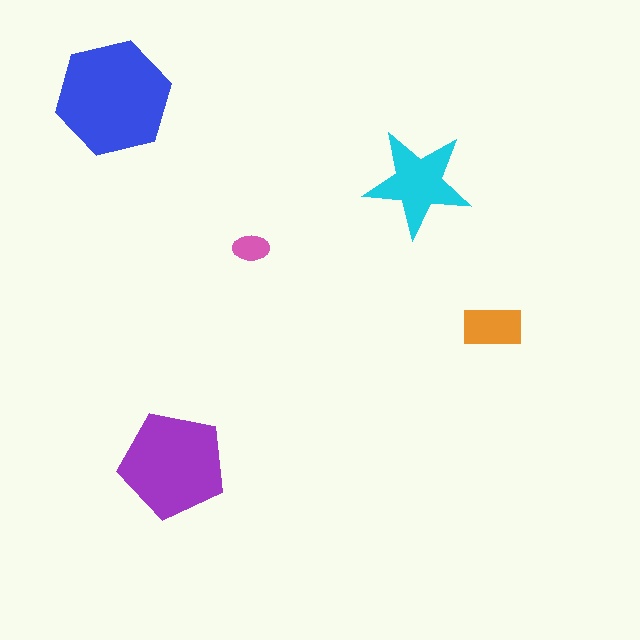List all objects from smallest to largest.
The pink ellipse, the orange rectangle, the cyan star, the purple pentagon, the blue hexagon.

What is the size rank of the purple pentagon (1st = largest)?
2nd.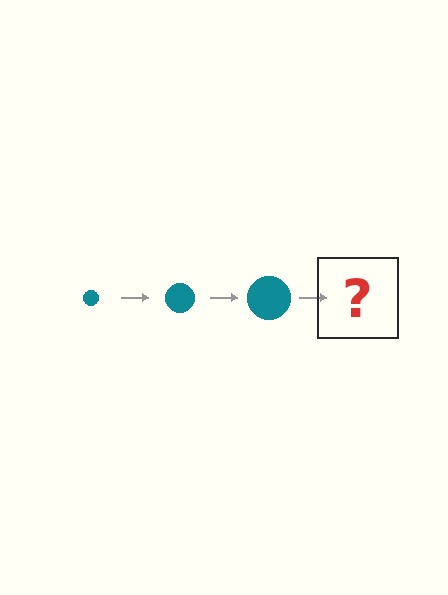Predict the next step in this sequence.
The next step is a teal circle, larger than the previous one.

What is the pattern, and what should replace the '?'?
The pattern is that the circle gets progressively larger each step. The '?' should be a teal circle, larger than the previous one.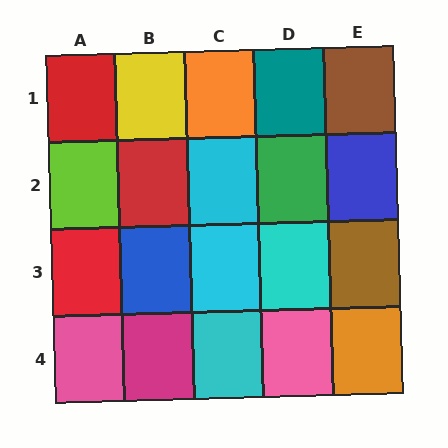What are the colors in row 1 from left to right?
Red, yellow, orange, teal, brown.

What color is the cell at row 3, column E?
Brown.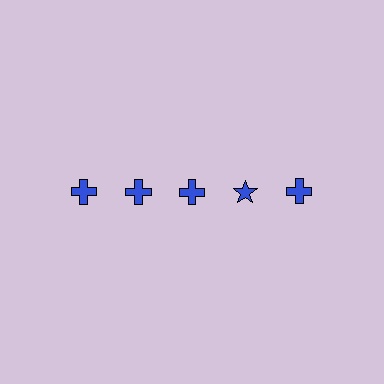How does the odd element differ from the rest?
It has a different shape: star instead of cross.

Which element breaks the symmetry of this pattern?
The blue star in the top row, second from right column breaks the symmetry. All other shapes are blue crosses.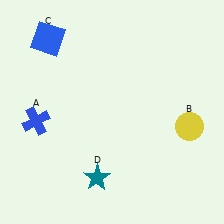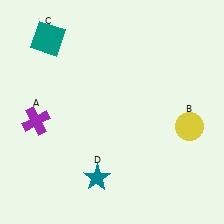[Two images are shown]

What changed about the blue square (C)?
In Image 1, C is blue. In Image 2, it changed to teal.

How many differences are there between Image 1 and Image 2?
There are 2 differences between the two images.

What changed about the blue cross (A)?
In Image 1, A is blue. In Image 2, it changed to purple.